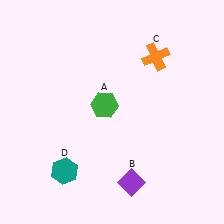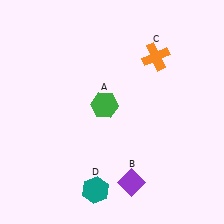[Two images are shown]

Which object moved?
The teal hexagon (D) moved right.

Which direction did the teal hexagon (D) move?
The teal hexagon (D) moved right.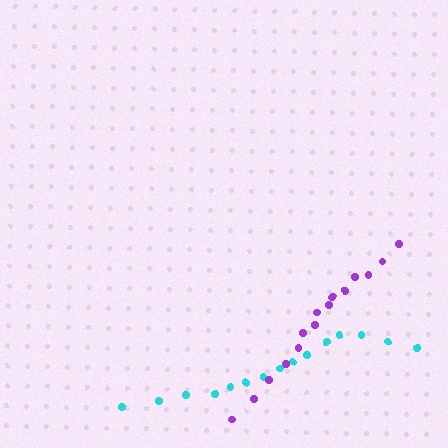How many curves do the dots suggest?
There are 2 distinct paths.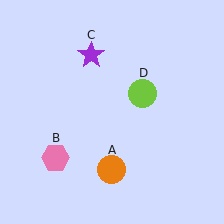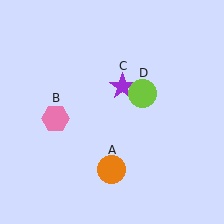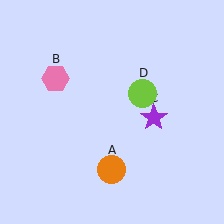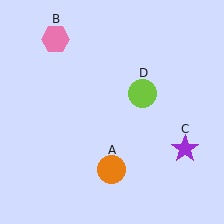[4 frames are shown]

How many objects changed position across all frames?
2 objects changed position: pink hexagon (object B), purple star (object C).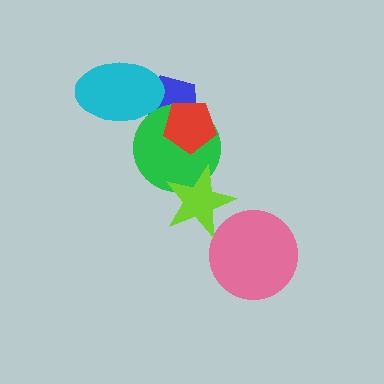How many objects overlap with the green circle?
3 objects overlap with the green circle.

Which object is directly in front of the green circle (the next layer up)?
The red pentagon is directly in front of the green circle.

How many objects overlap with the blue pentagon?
3 objects overlap with the blue pentagon.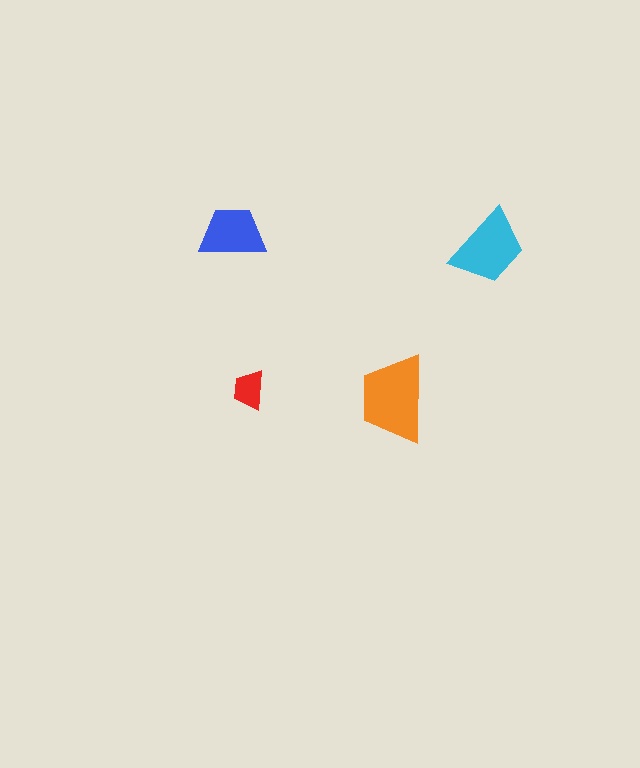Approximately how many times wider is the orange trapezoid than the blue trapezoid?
About 1.5 times wider.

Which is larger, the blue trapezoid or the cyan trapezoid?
The cyan one.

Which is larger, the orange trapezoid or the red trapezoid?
The orange one.